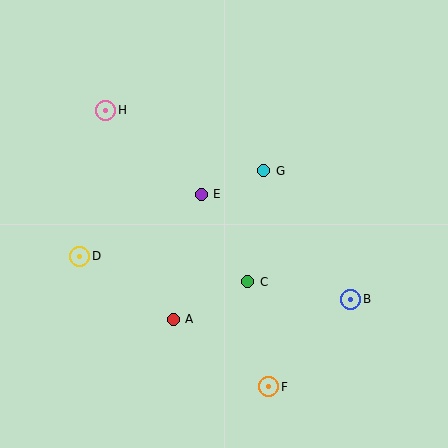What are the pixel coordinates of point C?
Point C is at (248, 282).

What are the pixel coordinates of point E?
Point E is at (201, 194).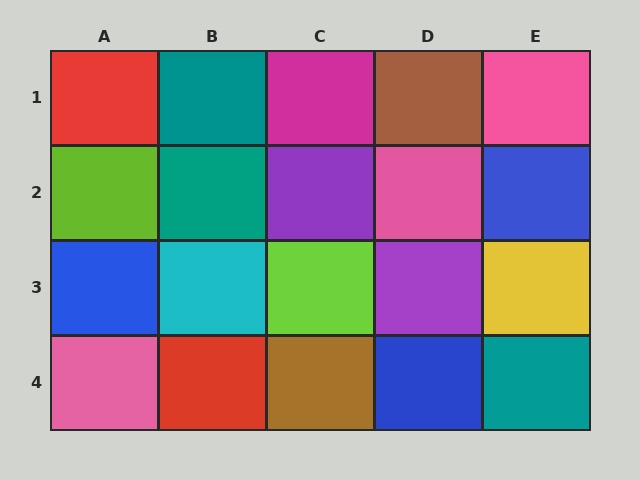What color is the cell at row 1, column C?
Magenta.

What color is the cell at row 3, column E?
Yellow.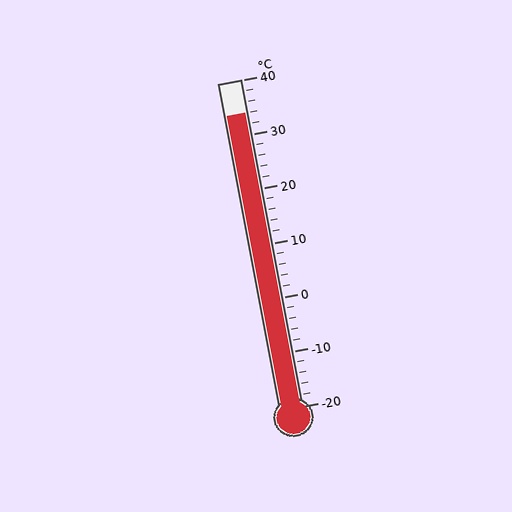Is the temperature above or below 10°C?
The temperature is above 10°C.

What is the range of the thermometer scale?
The thermometer scale ranges from -20°C to 40°C.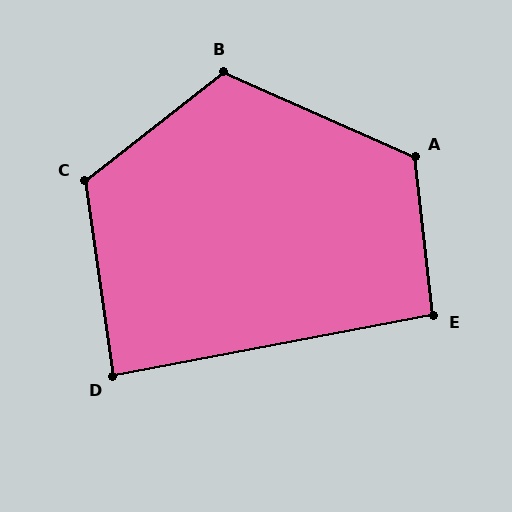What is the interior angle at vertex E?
Approximately 94 degrees (approximately right).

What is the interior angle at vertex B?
Approximately 118 degrees (obtuse).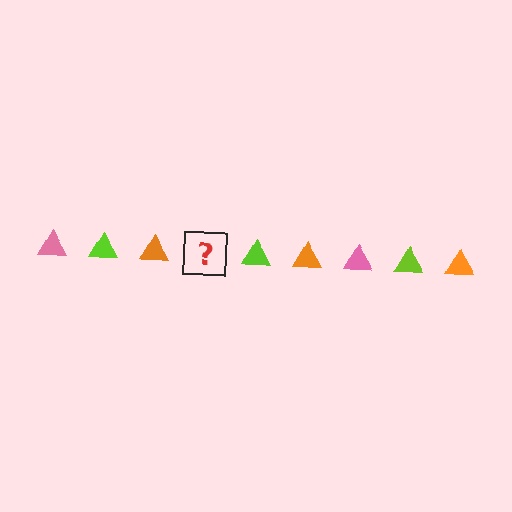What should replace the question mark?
The question mark should be replaced with a pink triangle.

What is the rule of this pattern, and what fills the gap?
The rule is that the pattern cycles through pink, lime, orange triangles. The gap should be filled with a pink triangle.